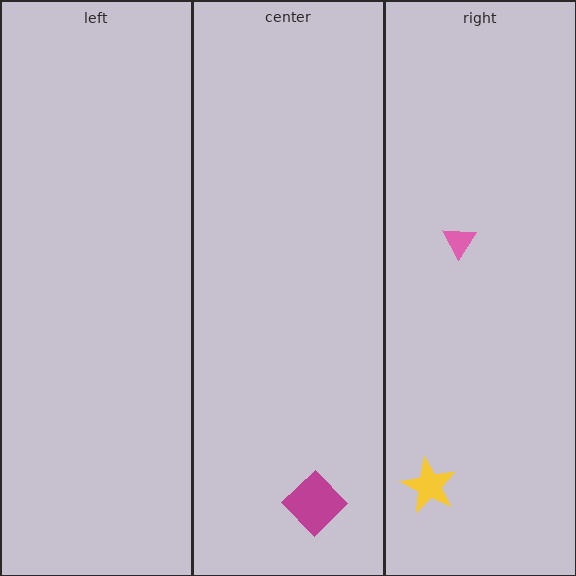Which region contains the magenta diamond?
The center region.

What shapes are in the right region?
The yellow star, the pink triangle.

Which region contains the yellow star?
The right region.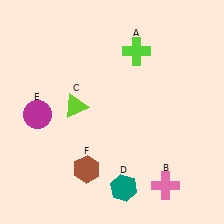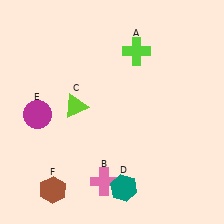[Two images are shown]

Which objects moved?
The objects that moved are: the pink cross (B), the brown hexagon (F).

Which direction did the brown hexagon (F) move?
The brown hexagon (F) moved left.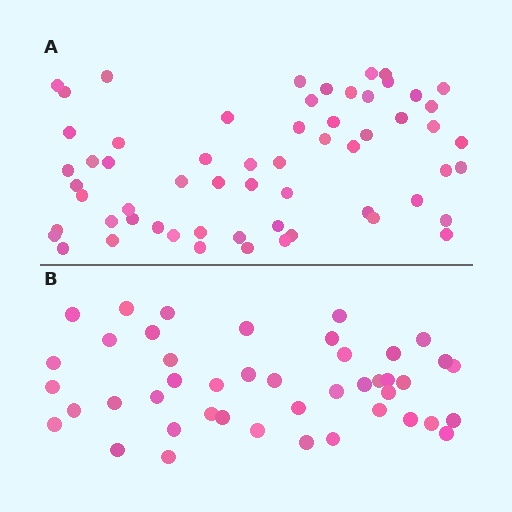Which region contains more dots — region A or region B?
Region A (the top region) has more dots.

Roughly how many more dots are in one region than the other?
Region A has approximately 15 more dots than region B.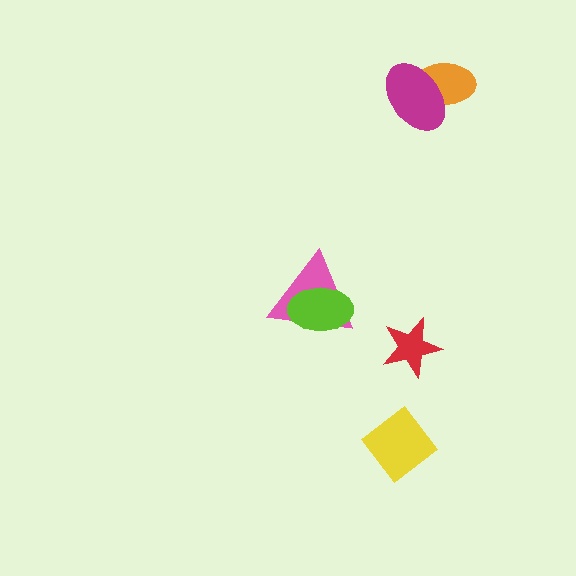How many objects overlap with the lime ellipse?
1 object overlaps with the lime ellipse.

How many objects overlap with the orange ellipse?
1 object overlaps with the orange ellipse.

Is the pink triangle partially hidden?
Yes, it is partially covered by another shape.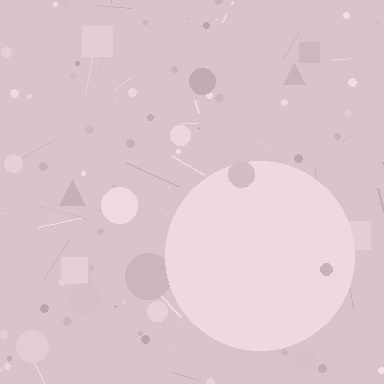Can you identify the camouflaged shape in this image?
The camouflaged shape is a circle.